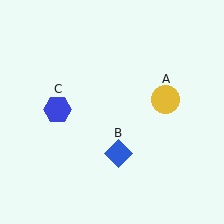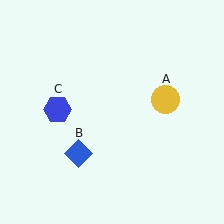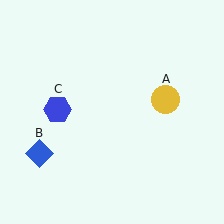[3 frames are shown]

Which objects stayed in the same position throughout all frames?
Yellow circle (object A) and blue hexagon (object C) remained stationary.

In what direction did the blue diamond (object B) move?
The blue diamond (object B) moved left.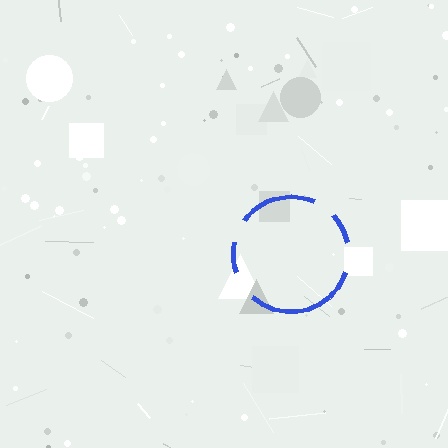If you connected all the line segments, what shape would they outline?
They would outline a circle.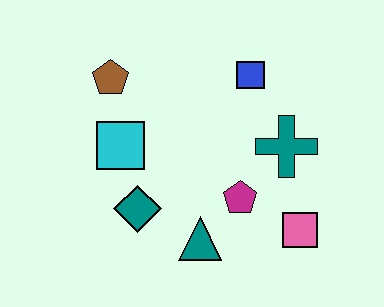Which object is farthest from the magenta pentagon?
The brown pentagon is farthest from the magenta pentagon.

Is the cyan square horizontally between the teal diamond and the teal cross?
No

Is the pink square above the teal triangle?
Yes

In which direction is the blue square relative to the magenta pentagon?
The blue square is above the magenta pentagon.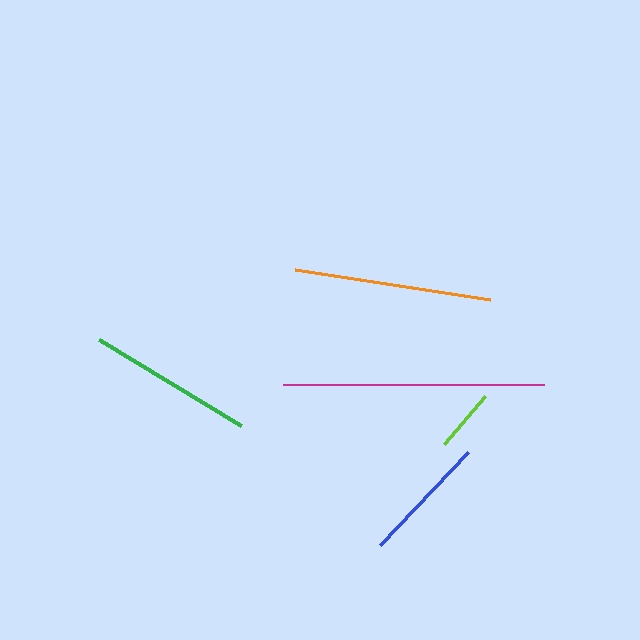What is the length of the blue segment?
The blue segment is approximately 129 pixels long.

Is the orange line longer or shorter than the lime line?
The orange line is longer than the lime line.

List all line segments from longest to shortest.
From longest to shortest: magenta, orange, green, blue, lime.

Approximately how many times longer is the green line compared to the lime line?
The green line is approximately 2.6 times the length of the lime line.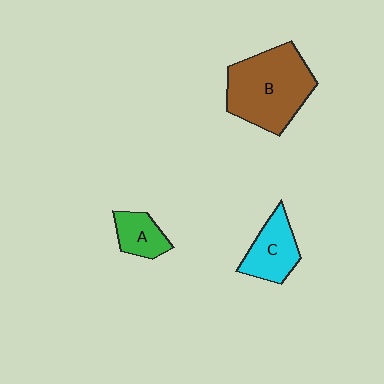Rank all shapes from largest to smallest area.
From largest to smallest: B (brown), C (cyan), A (green).